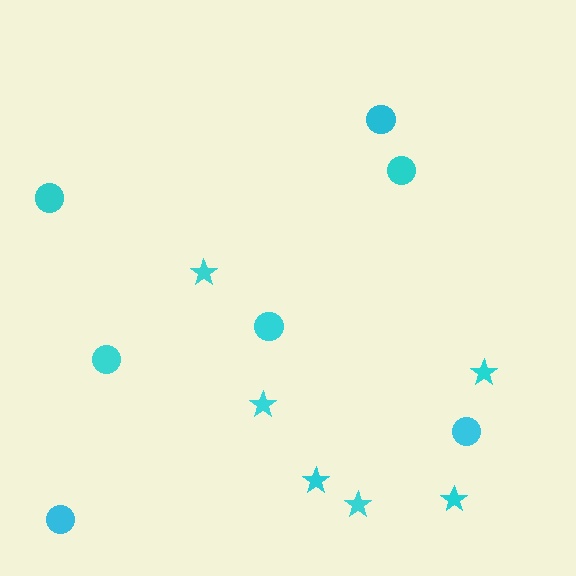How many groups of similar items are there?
There are 2 groups: one group of circles (7) and one group of stars (6).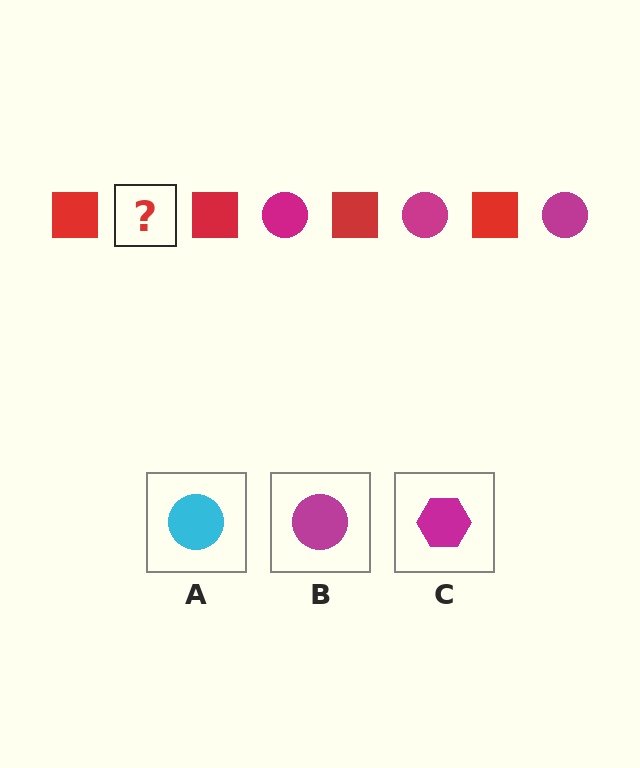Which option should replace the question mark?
Option B.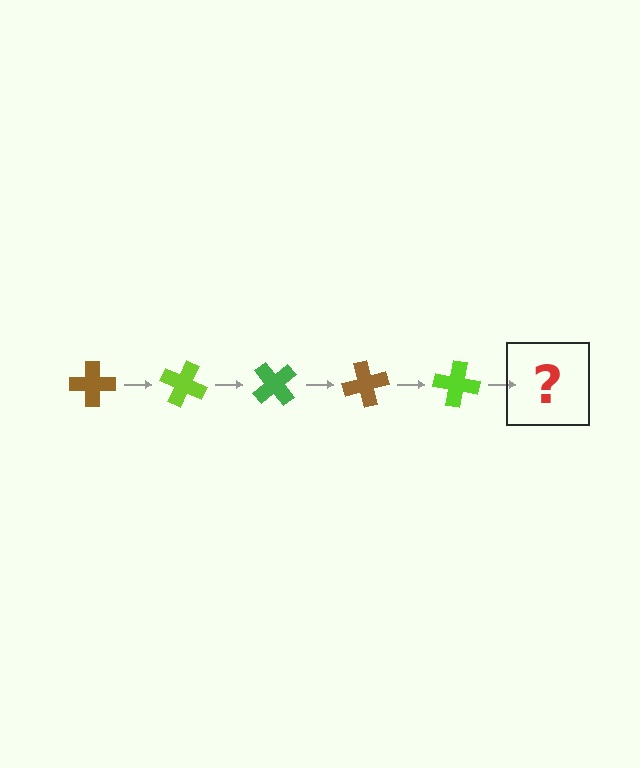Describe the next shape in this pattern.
It should be a green cross, rotated 125 degrees from the start.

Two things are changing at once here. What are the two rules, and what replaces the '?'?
The two rules are that it rotates 25 degrees each step and the color cycles through brown, lime, and green. The '?' should be a green cross, rotated 125 degrees from the start.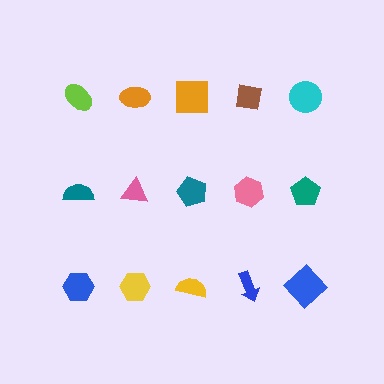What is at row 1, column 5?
A cyan circle.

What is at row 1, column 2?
An orange ellipse.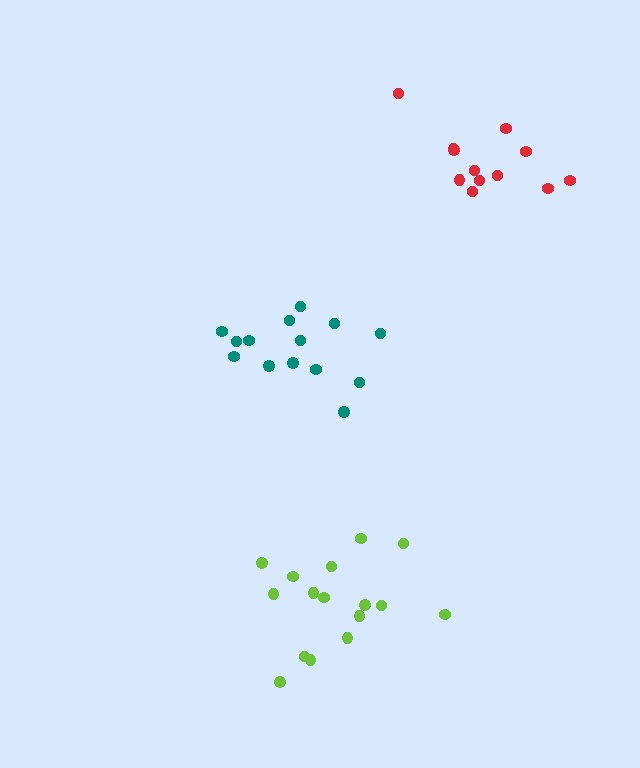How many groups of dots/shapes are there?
There are 3 groups.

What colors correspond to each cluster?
The clusters are colored: red, lime, teal.